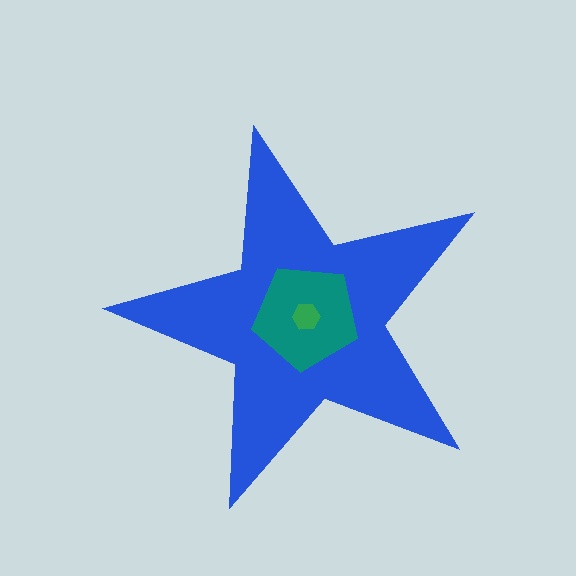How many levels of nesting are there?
3.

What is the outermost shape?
The blue star.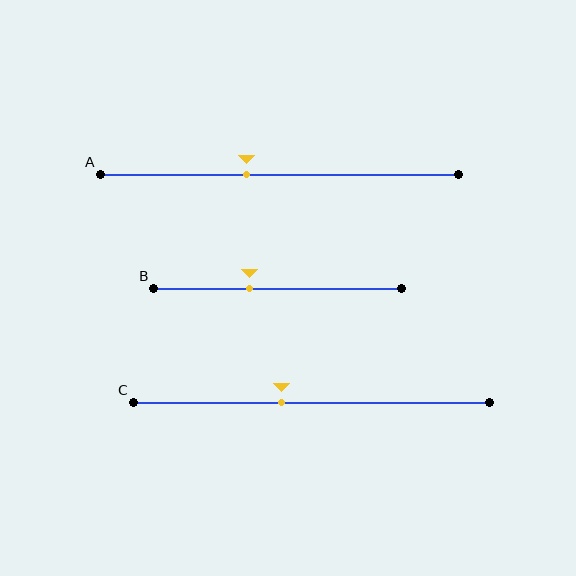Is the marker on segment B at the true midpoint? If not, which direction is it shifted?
No, the marker on segment B is shifted to the left by about 11% of the segment length.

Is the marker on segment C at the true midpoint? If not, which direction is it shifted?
No, the marker on segment C is shifted to the left by about 8% of the segment length.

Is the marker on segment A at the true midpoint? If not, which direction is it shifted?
No, the marker on segment A is shifted to the left by about 9% of the segment length.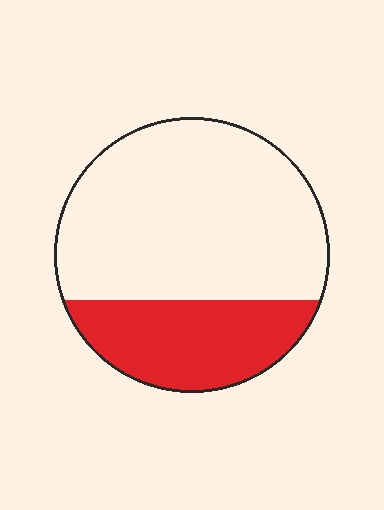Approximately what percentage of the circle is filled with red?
Approximately 30%.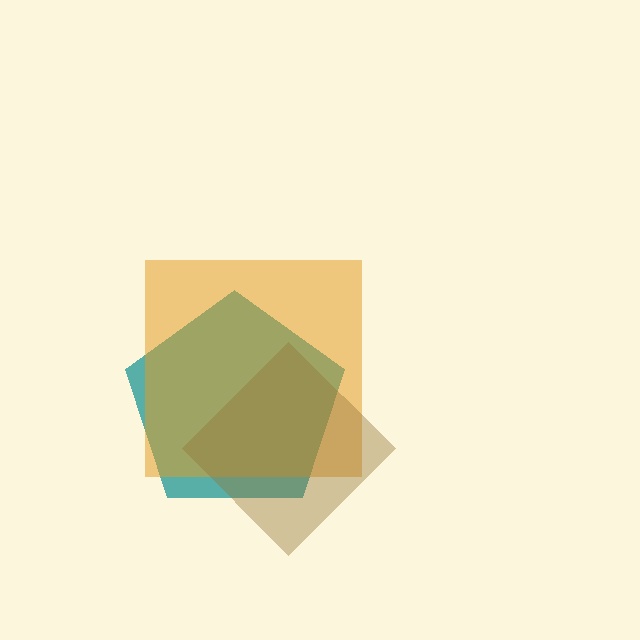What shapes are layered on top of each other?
The layered shapes are: a teal pentagon, an orange square, a brown diamond.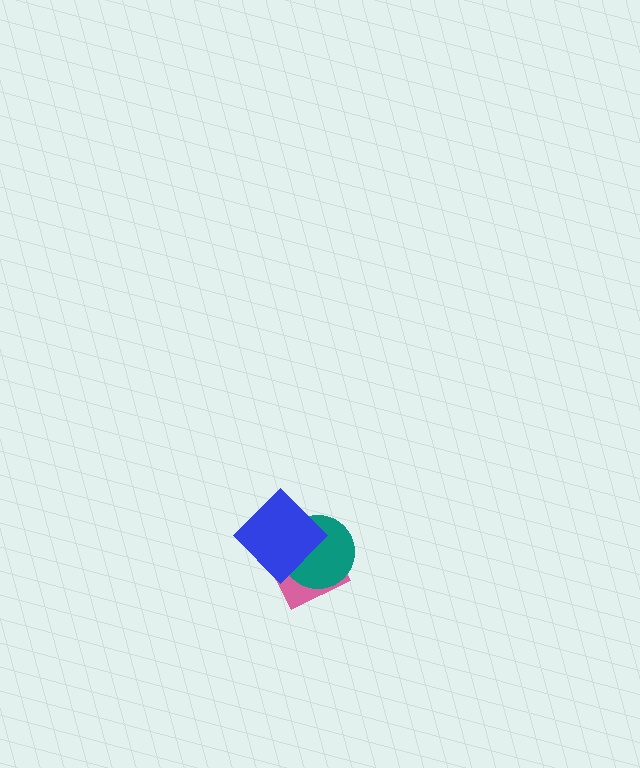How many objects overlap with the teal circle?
2 objects overlap with the teal circle.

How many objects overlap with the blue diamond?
2 objects overlap with the blue diamond.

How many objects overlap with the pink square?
2 objects overlap with the pink square.